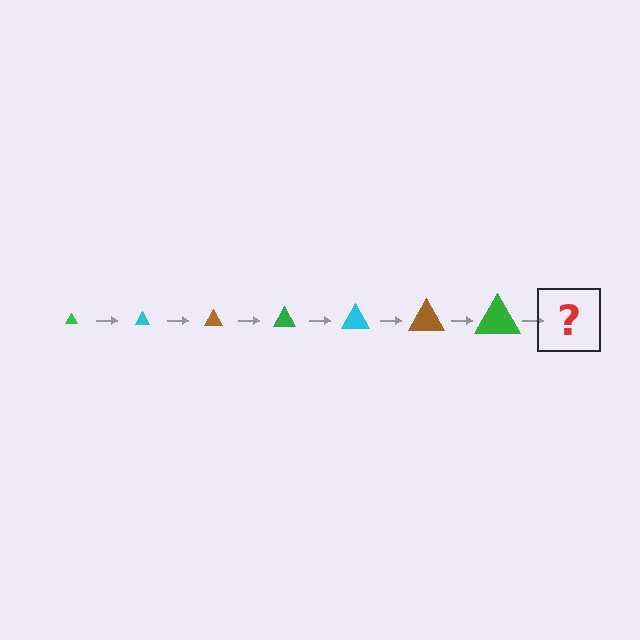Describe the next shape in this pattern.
It should be a cyan triangle, larger than the previous one.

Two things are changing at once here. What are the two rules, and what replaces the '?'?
The two rules are that the triangle grows larger each step and the color cycles through green, cyan, and brown. The '?' should be a cyan triangle, larger than the previous one.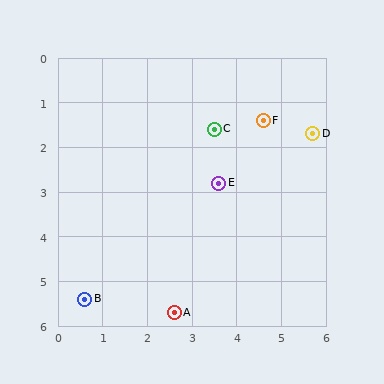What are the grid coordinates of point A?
Point A is at approximately (2.6, 5.7).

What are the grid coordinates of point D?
Point D is at approximately (5.7, 1.7).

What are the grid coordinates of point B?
Point B is at approximately (0.6, 5.4).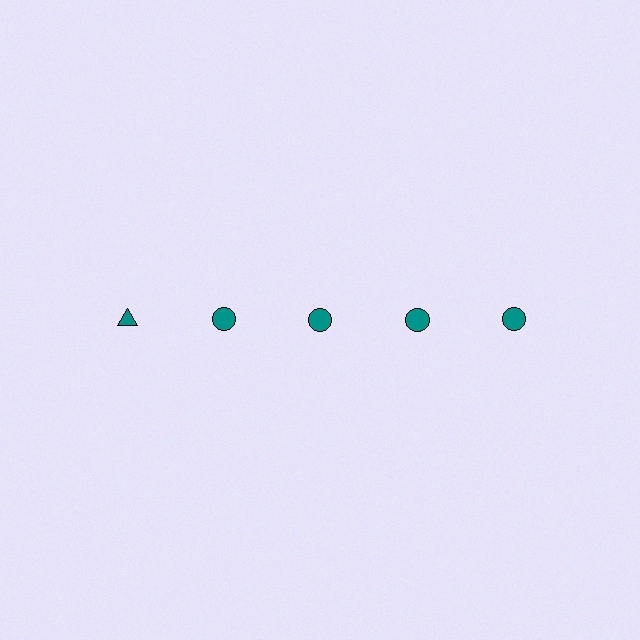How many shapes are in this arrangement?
There are 5 shapes arranged in a grid pattern.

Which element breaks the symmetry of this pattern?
The teal triangle in the top row, leftmost column breaks the symmetry. All other shapes are teal circles.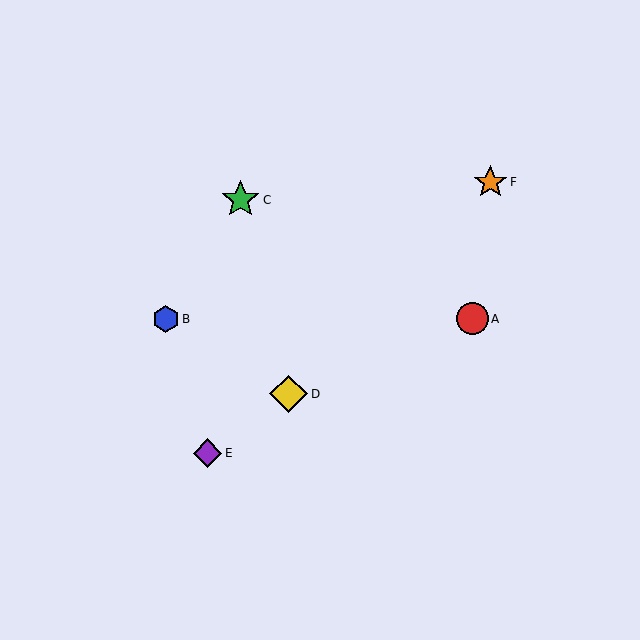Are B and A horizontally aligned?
Yes, both are at y≈319.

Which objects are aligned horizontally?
Objects A, B are aligned horizontally.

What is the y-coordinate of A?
Object A is at y≈319.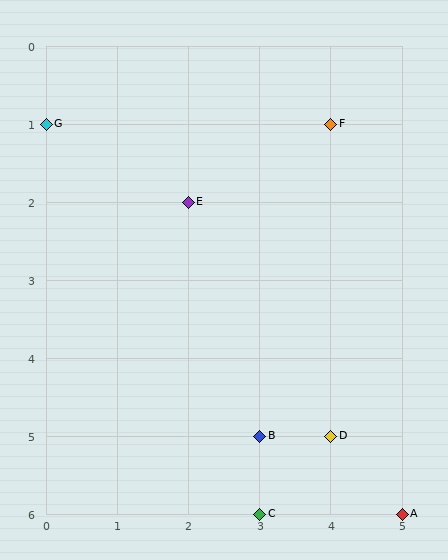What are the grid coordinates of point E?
Point E is at grid coordinates (2, 2).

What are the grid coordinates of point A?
Point A is at grid coordinates (5, 6).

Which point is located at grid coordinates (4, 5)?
Point D is at (4, 5).